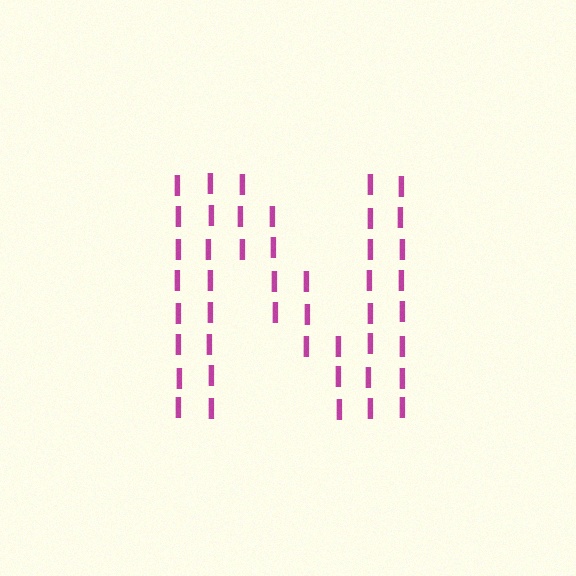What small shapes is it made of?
It is made of small letter I's.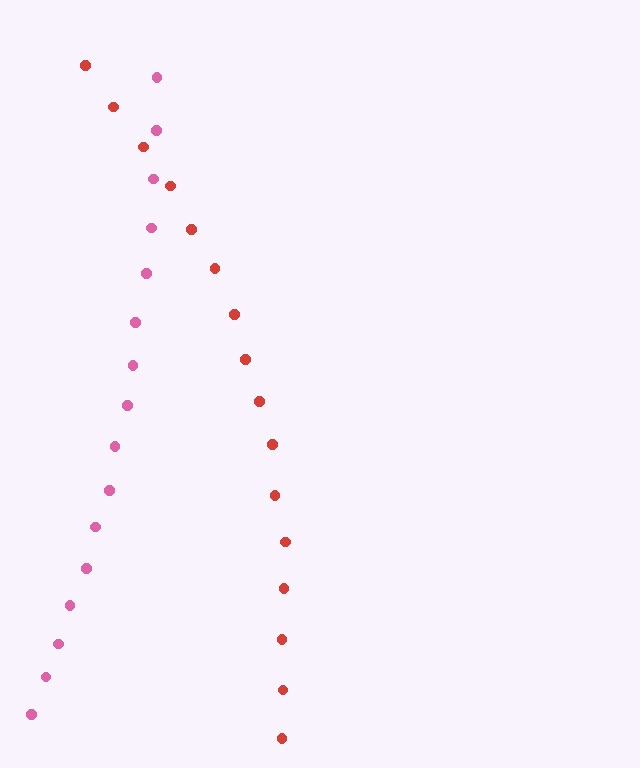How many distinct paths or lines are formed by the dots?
There are 2 distinct paths.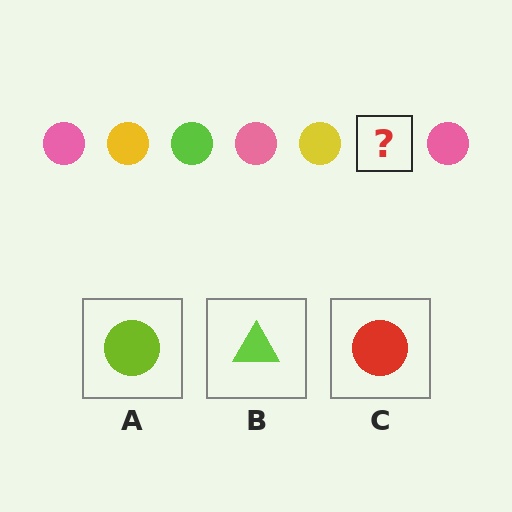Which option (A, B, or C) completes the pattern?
A.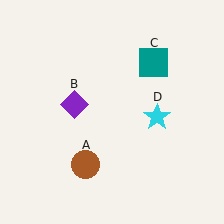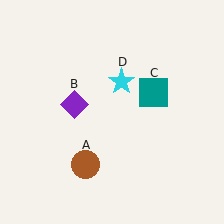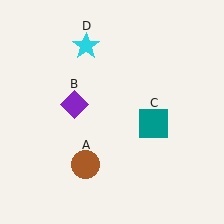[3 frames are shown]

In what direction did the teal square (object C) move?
The teal square (object C) moved down.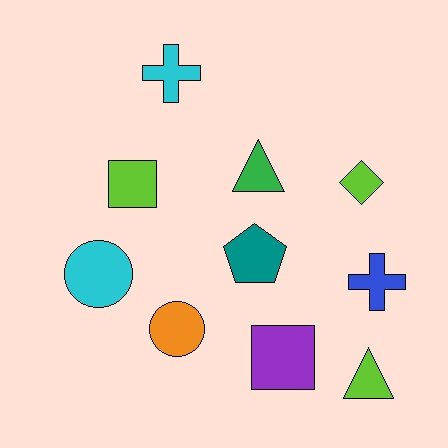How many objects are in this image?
There are 10 objects.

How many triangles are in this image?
There are 2 triangles.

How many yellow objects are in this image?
There are no yellow objects.